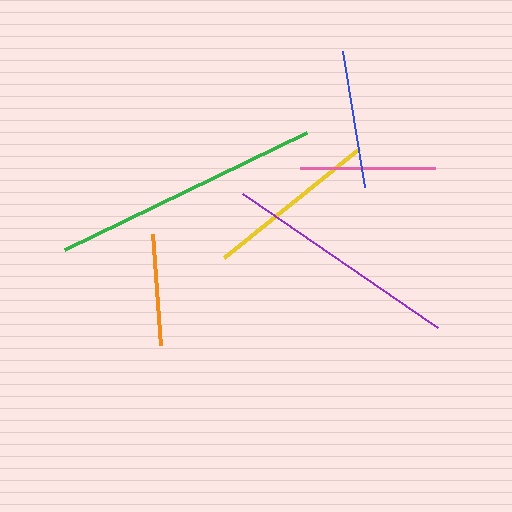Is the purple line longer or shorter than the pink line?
The purple line is longer than the pink line.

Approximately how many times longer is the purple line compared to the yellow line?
The purple line is approximately 1.4 times the length of the yellow line.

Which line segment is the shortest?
The orange line is the shortest at approximately 111 pixels.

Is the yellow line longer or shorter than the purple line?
The purple line is longer than the yellow line.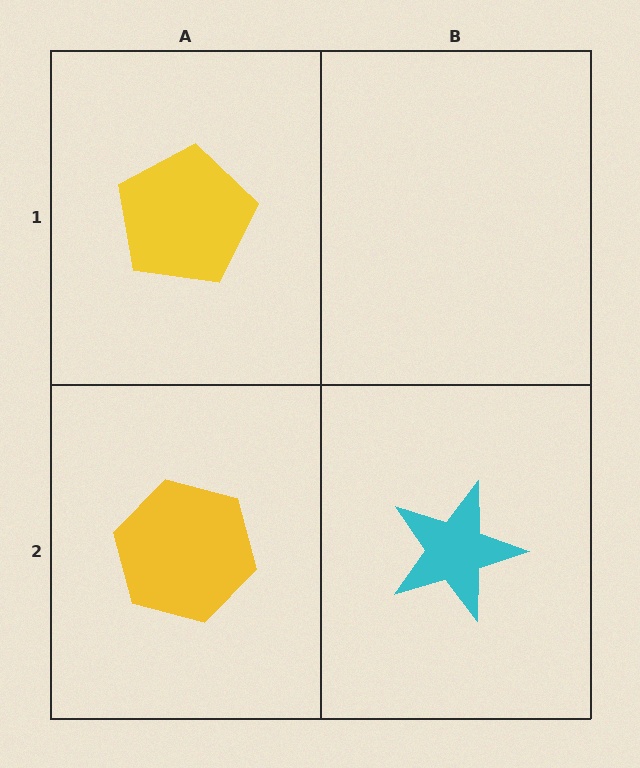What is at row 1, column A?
A yellow pentagon.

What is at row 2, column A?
A yellow hexagon.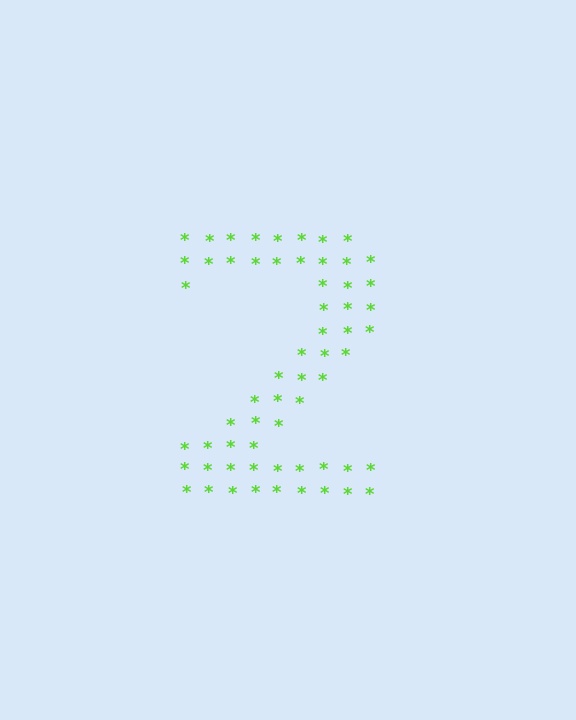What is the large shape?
The large shape is the digit 2.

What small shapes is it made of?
It is made of small asterisks.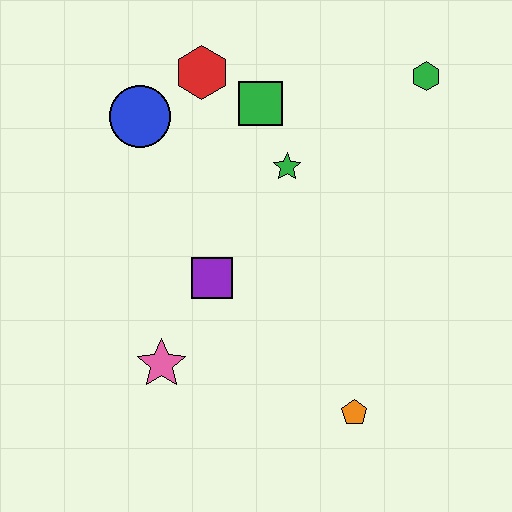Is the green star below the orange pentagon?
No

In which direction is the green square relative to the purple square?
The green square is above the purple square.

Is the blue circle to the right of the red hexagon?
No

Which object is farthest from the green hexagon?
The pink star is farthest from the green hexagon.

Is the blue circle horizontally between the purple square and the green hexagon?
No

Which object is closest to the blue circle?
The red hexagon is closest to the blue circle.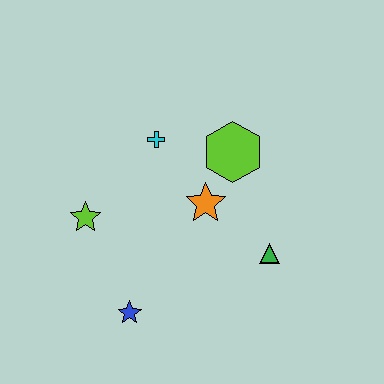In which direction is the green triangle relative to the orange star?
The green triangle is to the right of the orange star.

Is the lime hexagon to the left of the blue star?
No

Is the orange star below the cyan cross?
Yes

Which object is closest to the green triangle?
The orange star is closest to the green triangle.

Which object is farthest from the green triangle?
The lime star is farthest from the green triangle.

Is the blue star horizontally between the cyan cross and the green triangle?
No